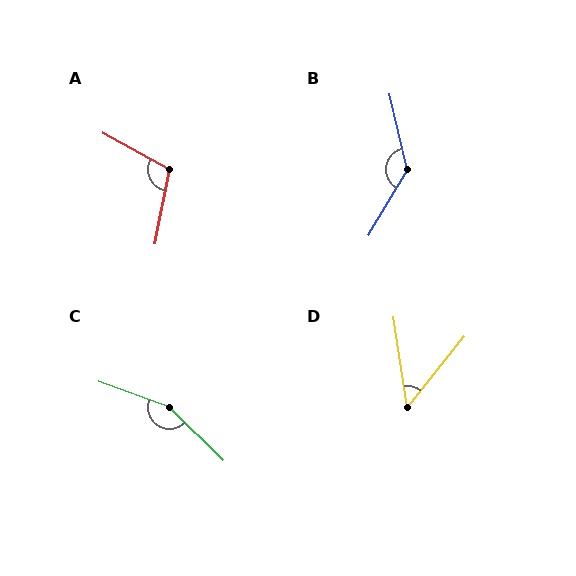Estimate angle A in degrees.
Approximately 107 degrees.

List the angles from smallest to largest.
D (47°), A (107°), B (136°), C (155°).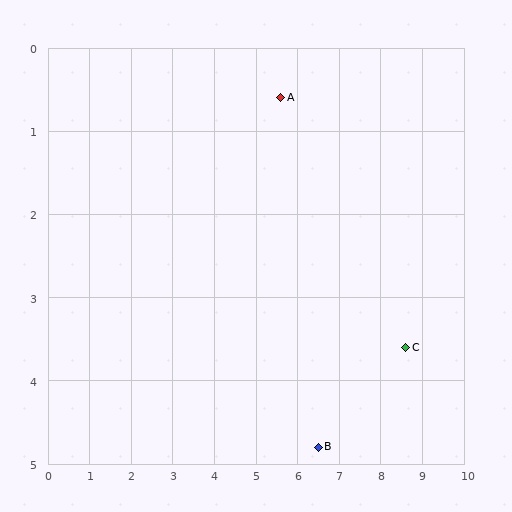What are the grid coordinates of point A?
Point A is at approximately (5.6, 0.6).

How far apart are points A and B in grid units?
Points A and B are about 4.3 grid units apart.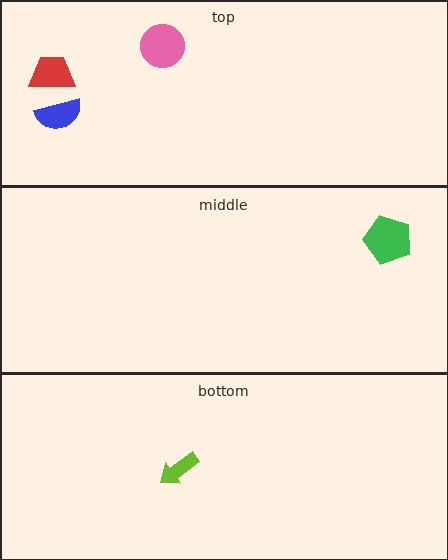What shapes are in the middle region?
The green pentagon.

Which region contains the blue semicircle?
The top region.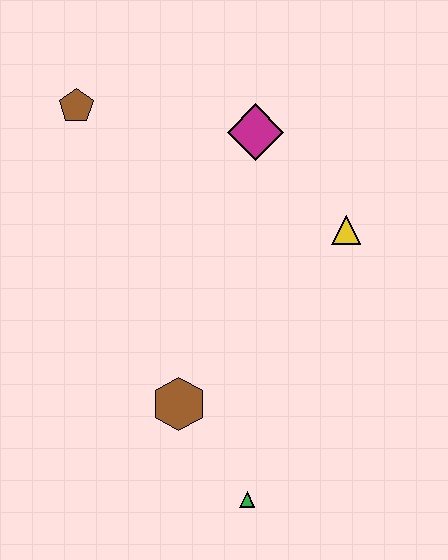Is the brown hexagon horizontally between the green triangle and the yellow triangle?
No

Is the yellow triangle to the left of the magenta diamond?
No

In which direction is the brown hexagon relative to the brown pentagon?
The brown hexagon is below the brown pentagon.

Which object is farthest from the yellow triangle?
The brown pentagon is farthest from the yellow triangle.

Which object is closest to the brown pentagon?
The magenta diamond is closest to the brown pentagon.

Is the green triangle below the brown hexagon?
Yes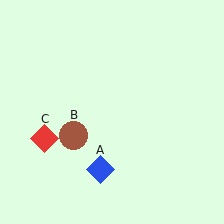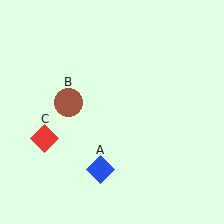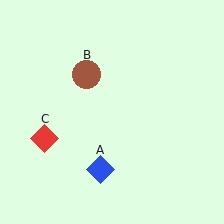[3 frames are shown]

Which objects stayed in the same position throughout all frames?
Blue diamond (object A) and red diamond (object C) remained stationary.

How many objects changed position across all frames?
1 object changed position: brown circle (object B).